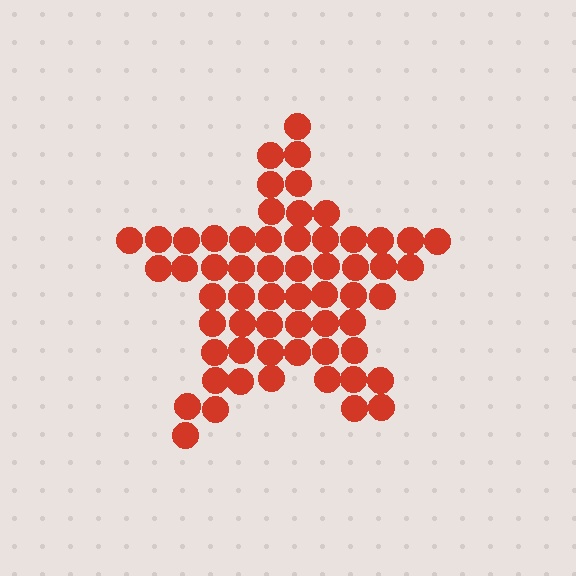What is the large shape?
The large shape is a star.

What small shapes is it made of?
It is made of small circles.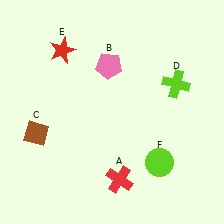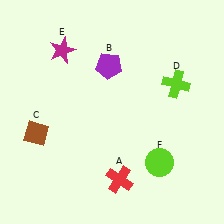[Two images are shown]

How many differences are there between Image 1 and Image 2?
There are 2 differences between the two images.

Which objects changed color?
B changed from pink to purple. E changed from red to magenta.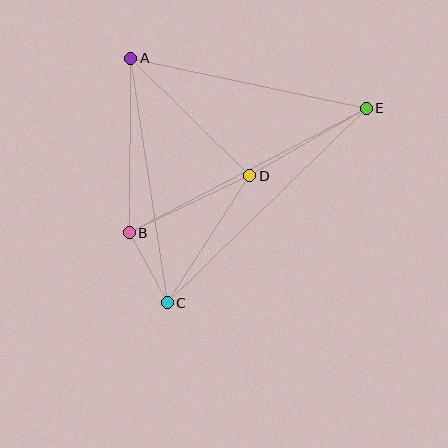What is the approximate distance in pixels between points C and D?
The distance between C and D is approximately 152 pixels.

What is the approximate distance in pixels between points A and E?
The distance between A and E is approximately 241 pixels.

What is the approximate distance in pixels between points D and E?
The distance between D and E is approximately 134 pixels.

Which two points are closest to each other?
Points B and C are closest to each other.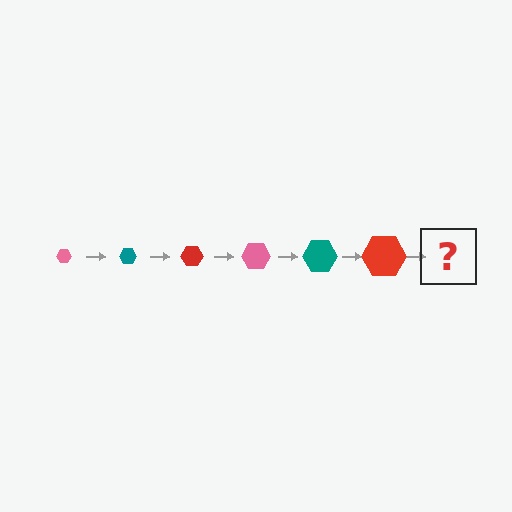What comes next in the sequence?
The next element should be a pink hexagon, larger than the previous one.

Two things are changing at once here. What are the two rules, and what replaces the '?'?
The two rules are that the hexagon grows larger each step and the color cycles through pink, teal, and red. The '?' should be a pink hexagon, larger than the previous one.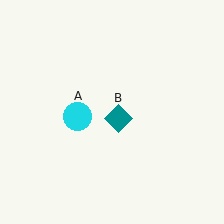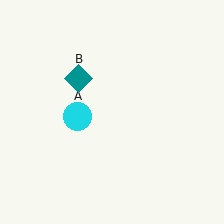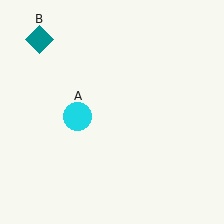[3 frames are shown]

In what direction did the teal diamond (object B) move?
The teal diamond (object B) moved up and to the left.